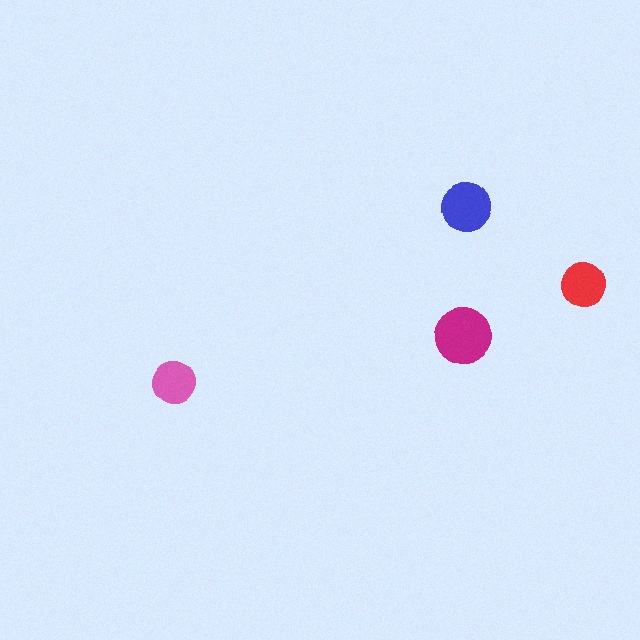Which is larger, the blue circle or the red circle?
The blue one.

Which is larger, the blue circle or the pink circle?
The blue one.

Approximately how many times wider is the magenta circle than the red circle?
About 1.5 times wider.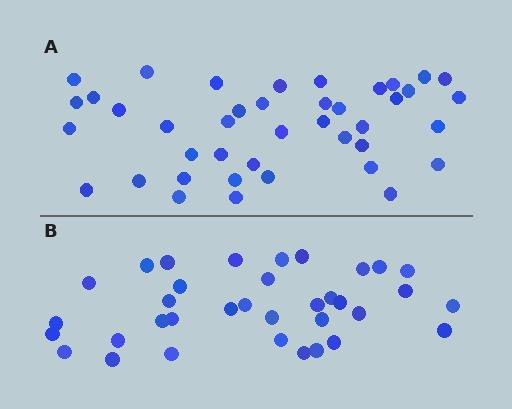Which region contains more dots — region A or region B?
Region A (the top region) has more dots.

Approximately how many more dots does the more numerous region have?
Region A has about 6 more dots than region B.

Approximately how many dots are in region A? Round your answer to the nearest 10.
About 40 dots. (The exact count is 41, which rounds to 40.)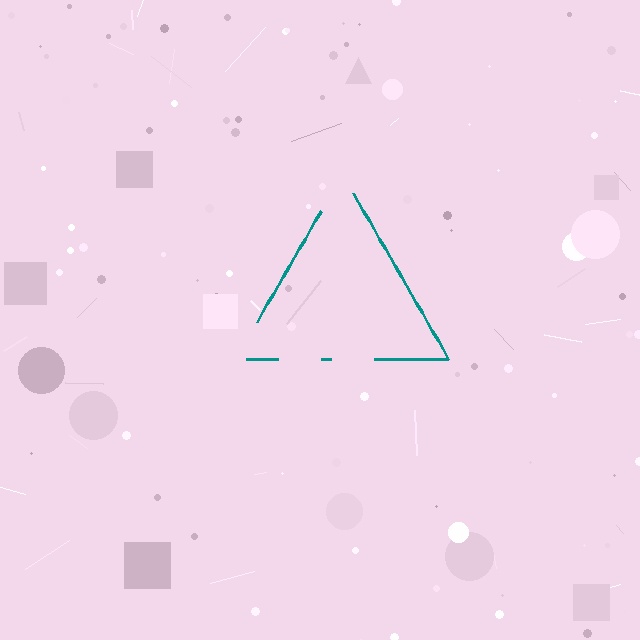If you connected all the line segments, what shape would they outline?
They would outline a triangle.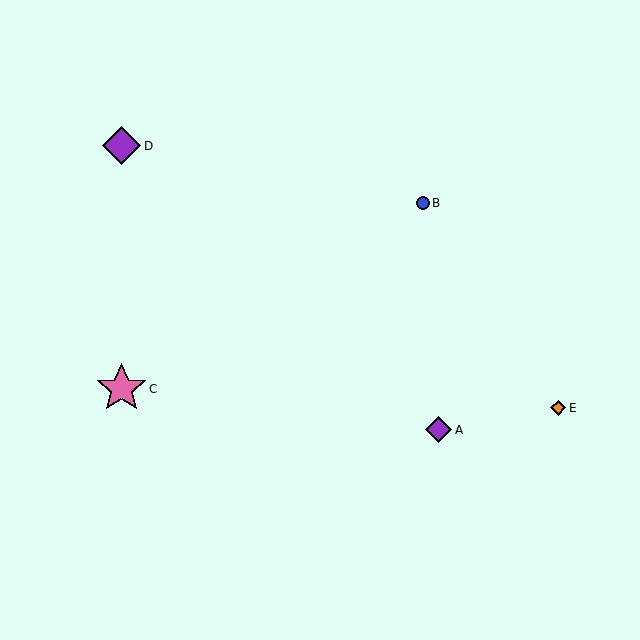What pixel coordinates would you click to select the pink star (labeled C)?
Click at (121, 389) to select the pink star C.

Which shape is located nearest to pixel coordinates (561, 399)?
The orange diamond (labeled E) at (558, 408) is nearest to that location.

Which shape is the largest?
The pink star (labeled C) is the largest.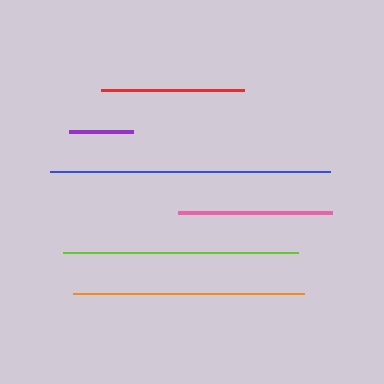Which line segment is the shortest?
The purple line is the shortest at approximately 64 pixels.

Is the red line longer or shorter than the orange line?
The orange line is longer than the red line.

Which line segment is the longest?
The blue line is the longest at approximately 280 pixels.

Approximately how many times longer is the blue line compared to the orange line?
The blue line is approximately 1.2 times the length of the orange line.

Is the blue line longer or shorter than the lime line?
The blue line is longer than the lime line.